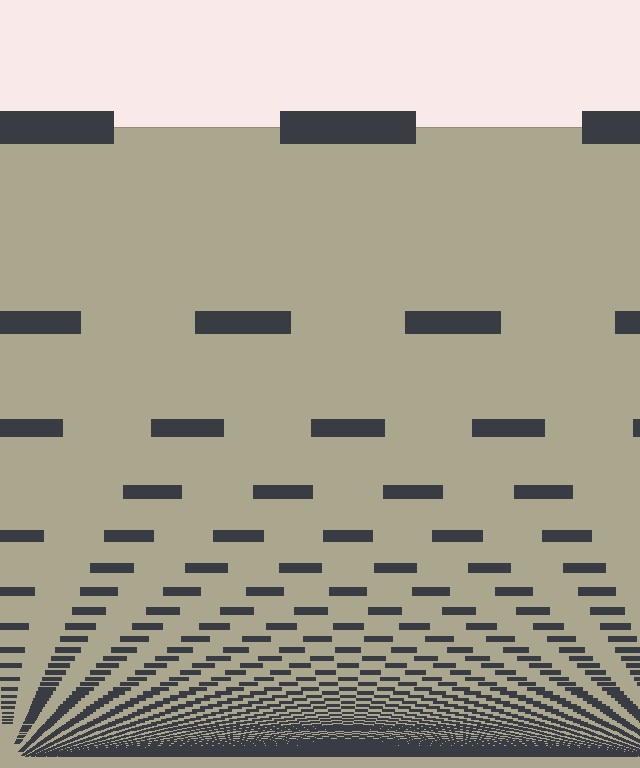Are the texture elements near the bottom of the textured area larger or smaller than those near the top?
Smaller. The gradient is inverted — elements near the bottom are smaller and denser.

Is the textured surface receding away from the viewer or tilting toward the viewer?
The surface appears to tilt toward the viewer. Texture elements get larger and sparser toward the top.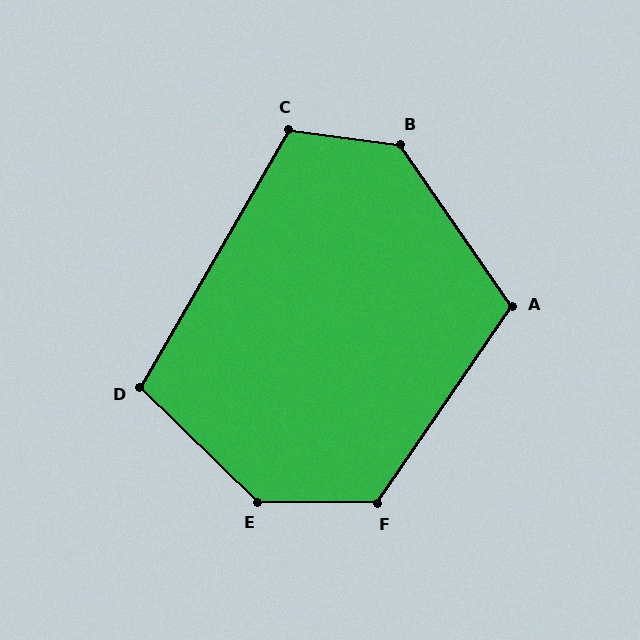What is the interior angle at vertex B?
Approximately 132 degrees (obtuse).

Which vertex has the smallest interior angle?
D, at approximately 104 degrees.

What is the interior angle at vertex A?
Approximately 111 degrees (obtuse).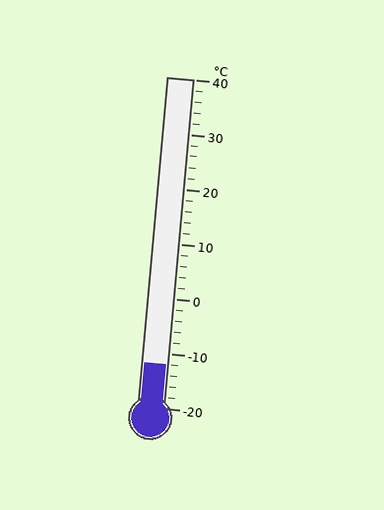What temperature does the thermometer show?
The thermometer shows approximately -12°C.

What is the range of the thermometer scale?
The thermometer scale ranges from -20°C to 40°C.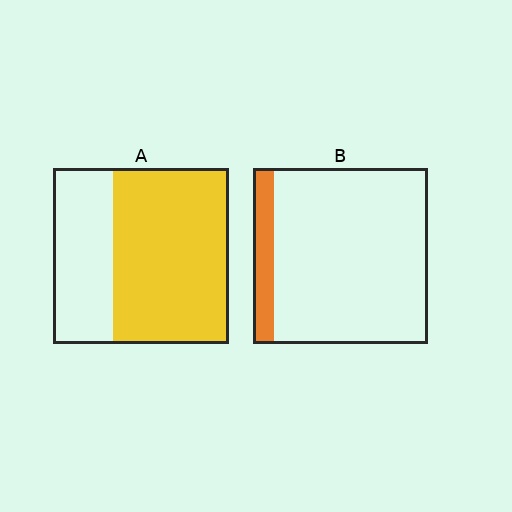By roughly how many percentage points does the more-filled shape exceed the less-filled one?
By roughly 55 percentage points (A over B).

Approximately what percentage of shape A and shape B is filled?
A is approximately 65% and B is approximately 10%.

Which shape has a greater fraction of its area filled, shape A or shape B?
Shape A.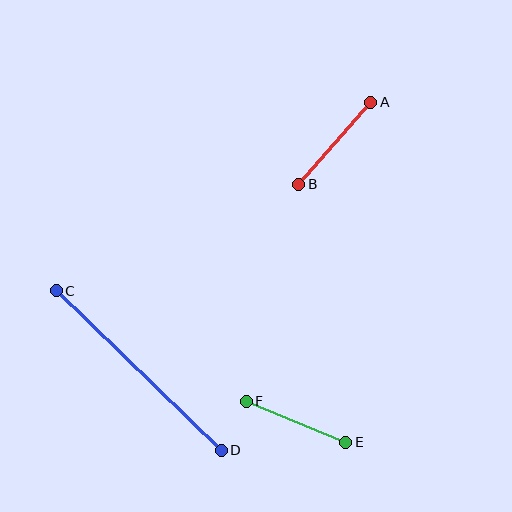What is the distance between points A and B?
The distance is approximately 110 pixels.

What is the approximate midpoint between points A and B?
The midpoint is at approximately (335, 143) pixels.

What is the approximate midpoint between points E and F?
The midpoint is at approximately (296, 422) pixels.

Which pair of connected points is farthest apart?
Points C and D are farthest apart.